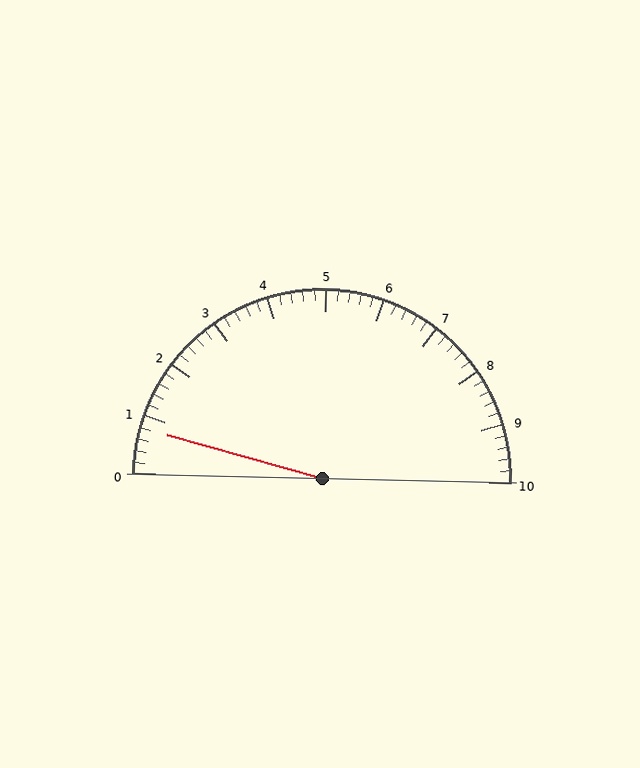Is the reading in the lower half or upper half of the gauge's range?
The reading is in the lower half of the range (0 to 10).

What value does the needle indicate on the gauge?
The needle indicates approximately 0.8.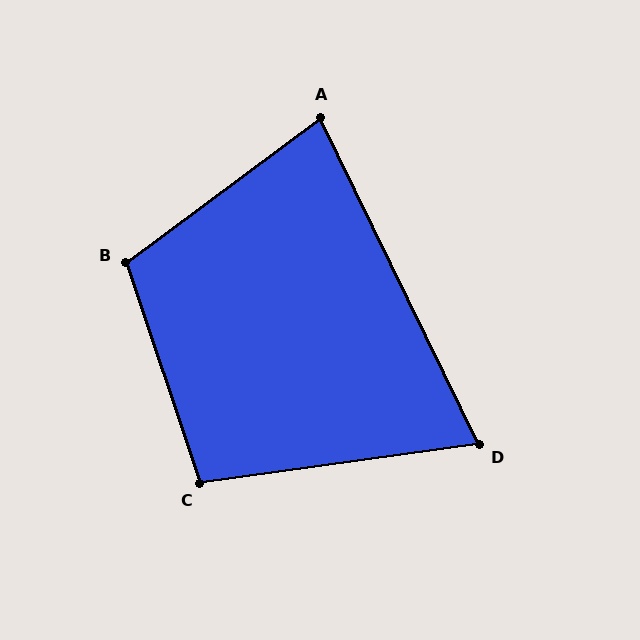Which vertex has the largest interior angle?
B, at approximately 108 degrees.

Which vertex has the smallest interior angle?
D, at approximately 72 degrees.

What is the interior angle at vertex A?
Approximately 79 degrees (acute).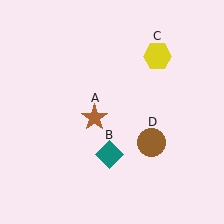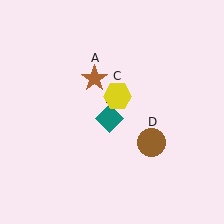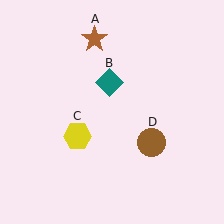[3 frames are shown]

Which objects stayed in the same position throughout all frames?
Brown circle (object D) remained stationary.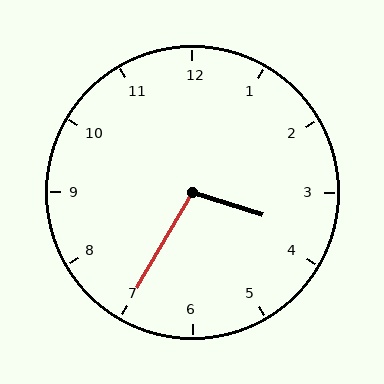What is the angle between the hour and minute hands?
Approximately 102 degrees.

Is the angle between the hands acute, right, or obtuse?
It is obtuse.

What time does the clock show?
3:35.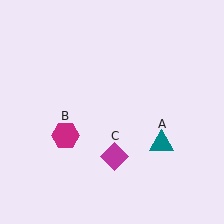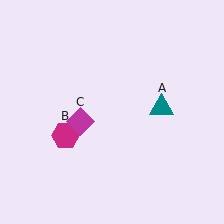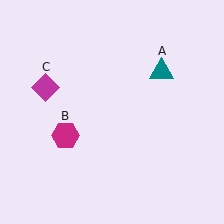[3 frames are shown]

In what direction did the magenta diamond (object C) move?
The magenta diamond (object C) moved up and to the left.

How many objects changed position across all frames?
2 objects changed position: teal triangle (object A), magenta diamond (object C).